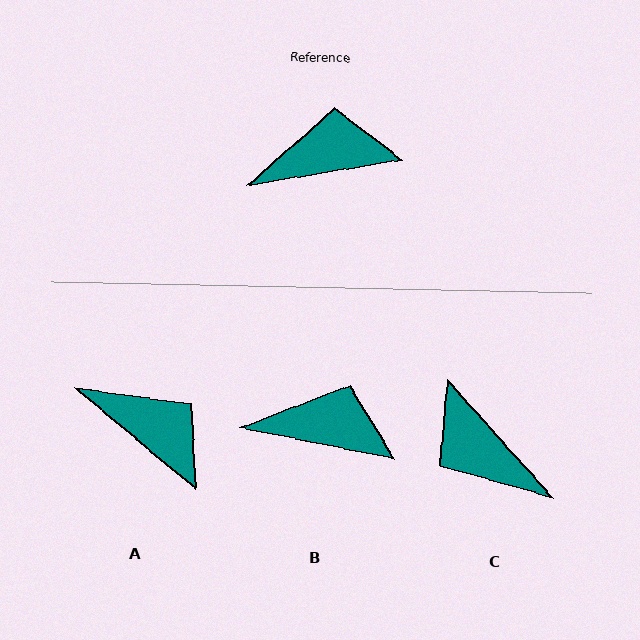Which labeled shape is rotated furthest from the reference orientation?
C, about 122 degrees away.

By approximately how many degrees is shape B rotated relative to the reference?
Approximately 21 degrees clockwise.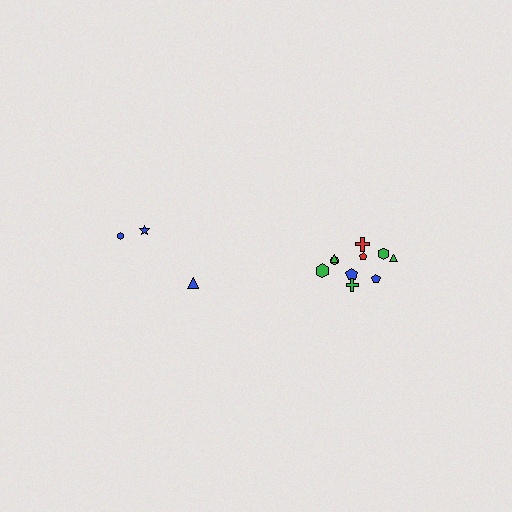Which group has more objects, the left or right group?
The right group.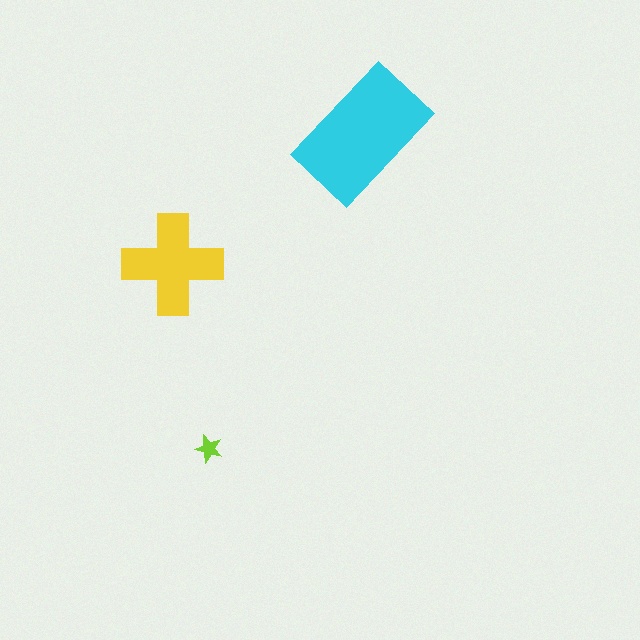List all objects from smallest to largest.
The lime star, the yellow cross, the cyan rectangle.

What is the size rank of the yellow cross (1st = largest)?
2nd.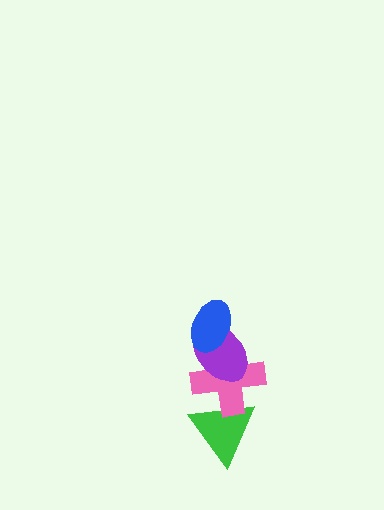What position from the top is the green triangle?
The green triangle is 4th from the top.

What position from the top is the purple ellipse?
The purple ellipse is 2nd from the top.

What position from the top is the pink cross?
The pink cross is 3rd from the top.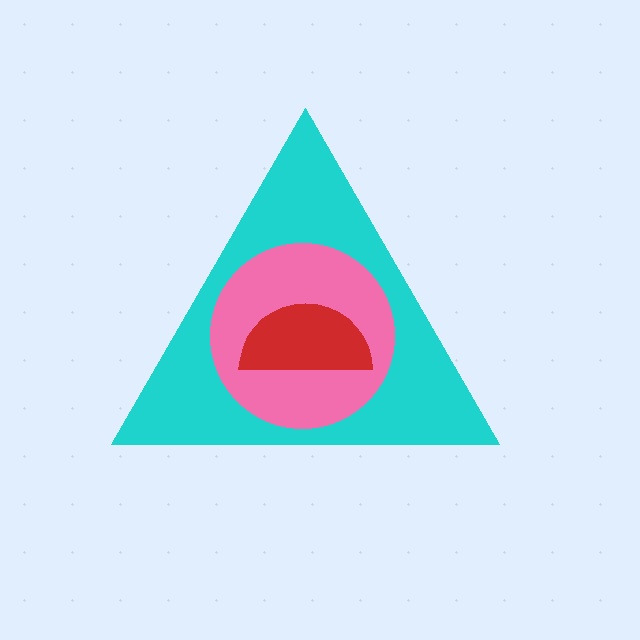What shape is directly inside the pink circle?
The red semicircle.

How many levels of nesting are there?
3.